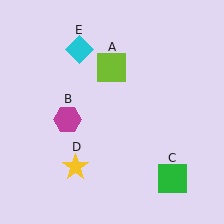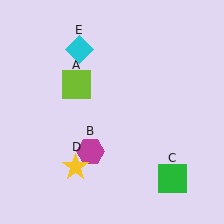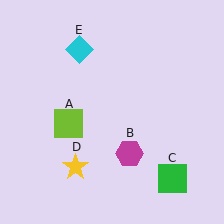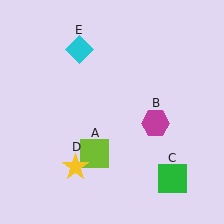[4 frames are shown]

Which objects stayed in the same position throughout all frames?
Green square (object C) and yellow star (object D) and cyan diamond (object E) remained stationary.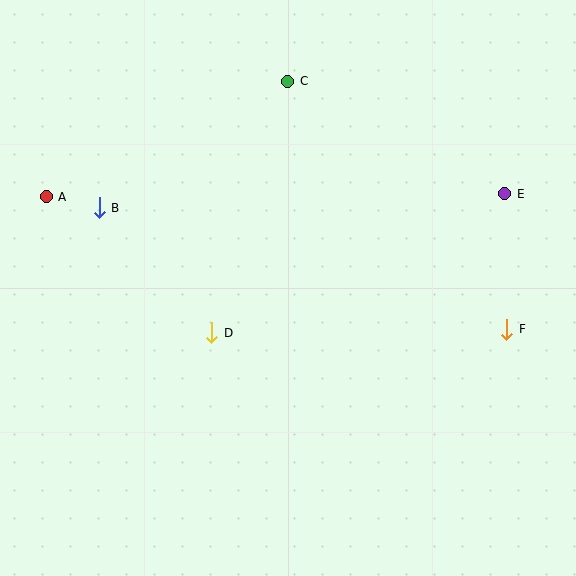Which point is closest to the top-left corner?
Point A is closest to the top-left corner.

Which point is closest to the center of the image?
Point D at (212, 333) is closest to the center.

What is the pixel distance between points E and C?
The distance between E and C is 244 pixels.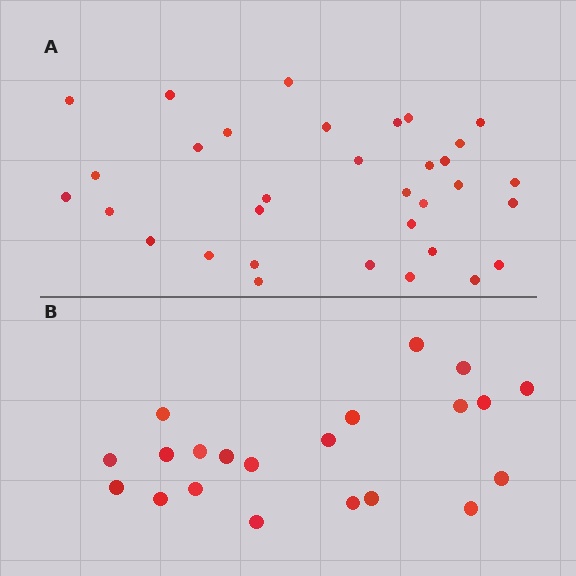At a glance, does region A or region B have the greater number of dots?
Region A (the top region) has more dots.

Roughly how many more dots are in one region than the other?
Region A has roughly 12 or so more dots than region B.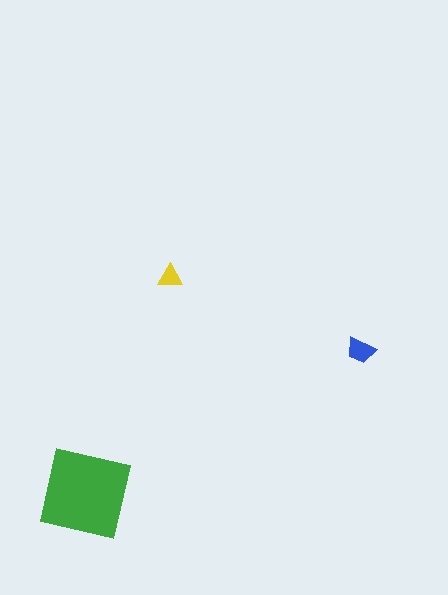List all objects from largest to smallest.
The green square, the blue trapezoid, the yellow triangle.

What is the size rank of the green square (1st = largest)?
1st.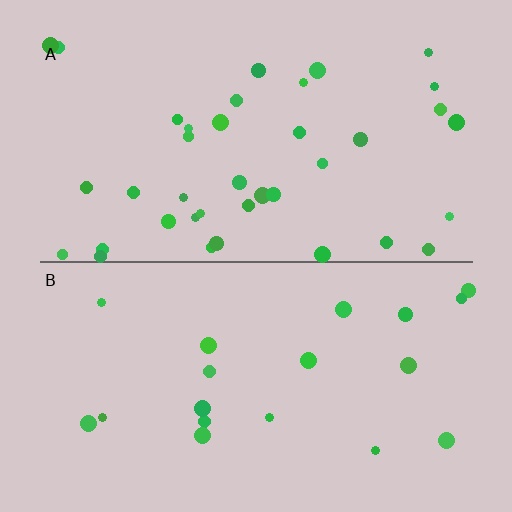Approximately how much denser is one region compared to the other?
Approximately 2.0× — region A over region B.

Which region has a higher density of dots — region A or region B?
A (the top).